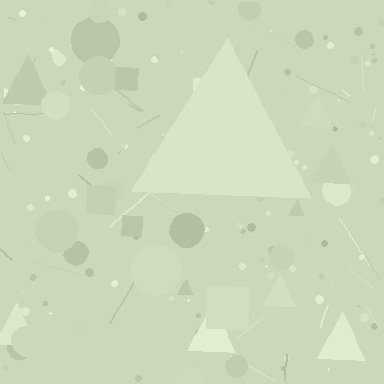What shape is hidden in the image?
A triangle is hidden in the image.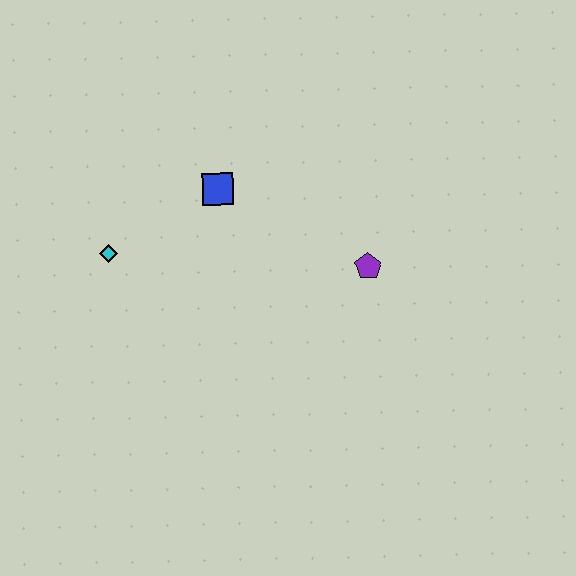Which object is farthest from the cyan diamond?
The purple pentagon is farthest from the cyan diamond.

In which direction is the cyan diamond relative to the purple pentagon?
The cyan diamond is to the left of the purple pentagon.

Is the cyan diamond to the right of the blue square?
No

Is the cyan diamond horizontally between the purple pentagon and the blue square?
No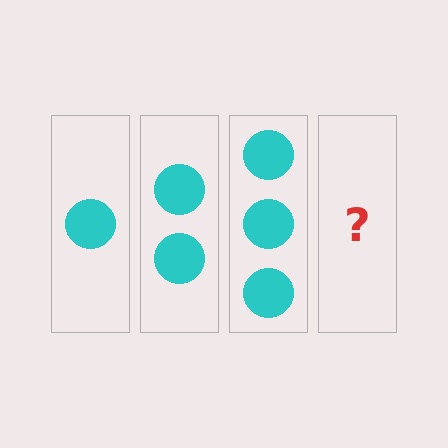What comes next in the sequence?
The next element should be 4 circles.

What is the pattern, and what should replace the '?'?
The pattern is that each step adds one more circle. The '?' should be 4 circles.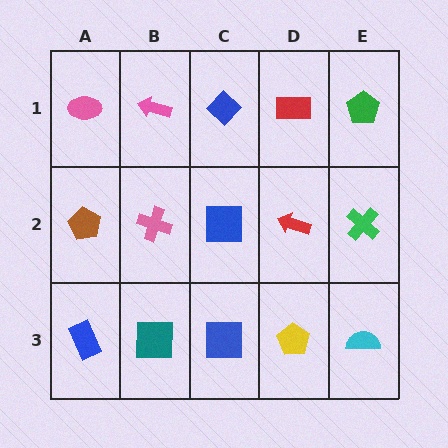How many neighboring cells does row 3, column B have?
3.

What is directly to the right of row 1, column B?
A blue diamond.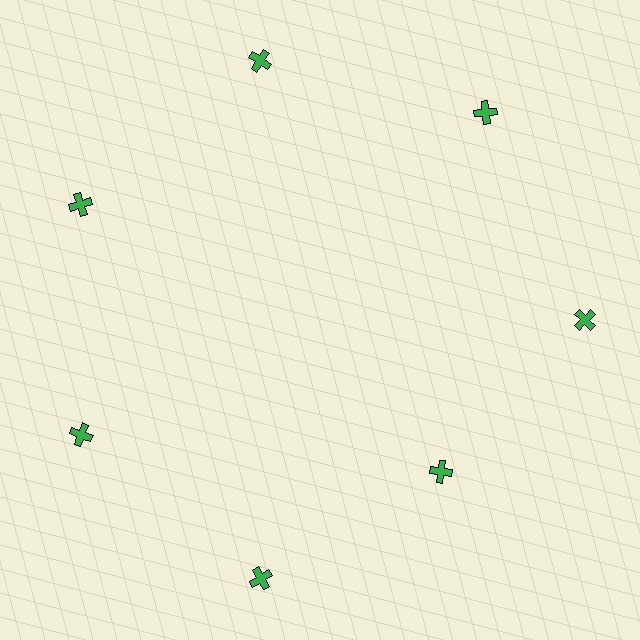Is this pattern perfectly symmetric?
No. The 7 green crosses are arranged in a ring, but one element near the 5 o'clock position is pulled inward toward the center, breaking the 7-fold rotational symmetry.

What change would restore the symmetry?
The symmetry would be restored by moving it outward, back onto the ring so that all 7 crosses sit at equal angles and equal distance from the center.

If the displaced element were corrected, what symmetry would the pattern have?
It would have 7-fold rotational symmetry — the pattern would map onto itself every 51 degrees.